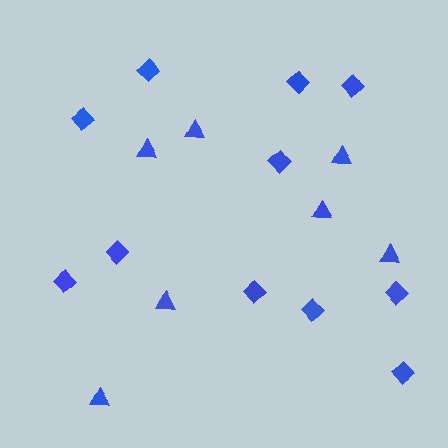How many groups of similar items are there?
There are 2 groups: one group of diamonds (11) and one group of triangles (7).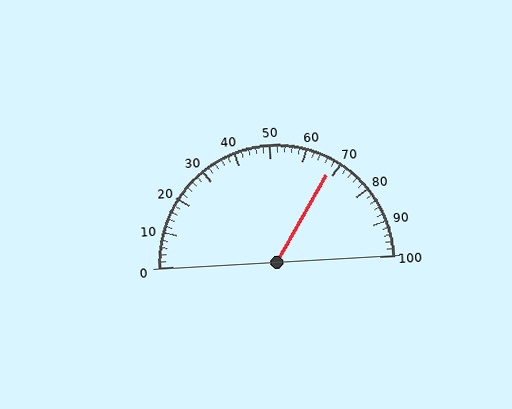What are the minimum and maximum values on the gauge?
The gauge ranges from 0 to 100.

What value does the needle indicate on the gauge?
The needle indicates approximately 68.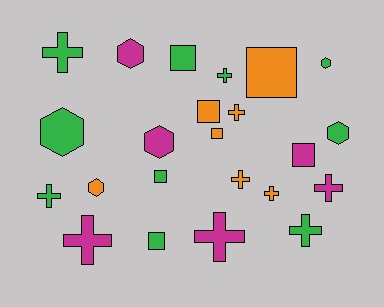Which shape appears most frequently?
Cross, with 10 objects.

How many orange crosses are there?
There are 3 orange crosses.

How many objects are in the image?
There are 23 objects.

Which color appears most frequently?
Green, with 10 objects.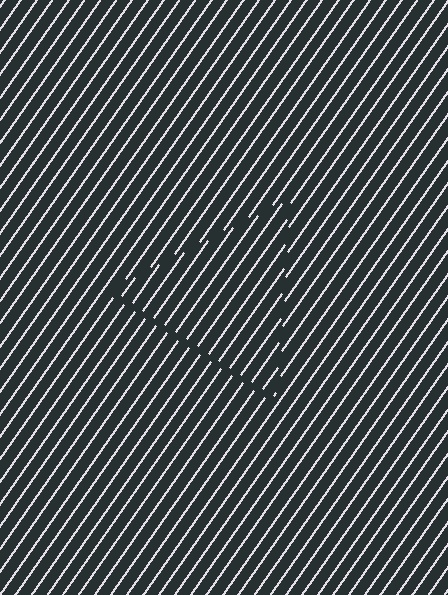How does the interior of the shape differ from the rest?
The interior of the shape contains the same grating, shifted by half a period — the contour is defined by the phase discontinuity where line-ends from the inner and outer gratings abut.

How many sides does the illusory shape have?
3 sides — the line-ends trace a triangle.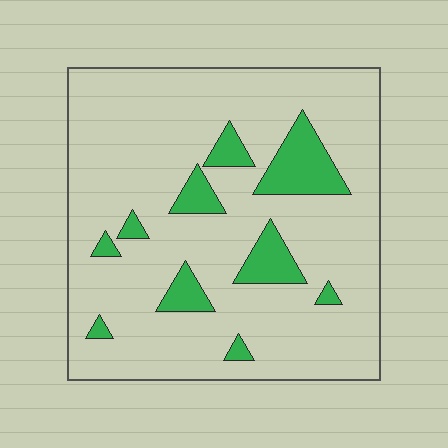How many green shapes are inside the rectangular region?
10.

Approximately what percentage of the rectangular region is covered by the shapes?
Approximately 15%.